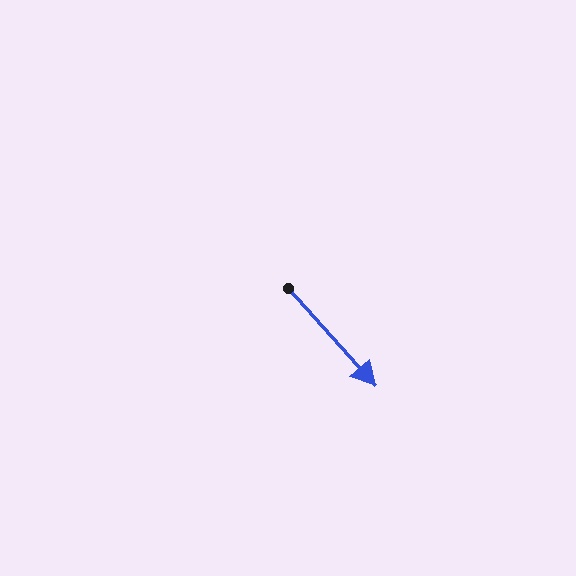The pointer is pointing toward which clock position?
Roughly 5 o'clock.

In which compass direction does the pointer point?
Southeast.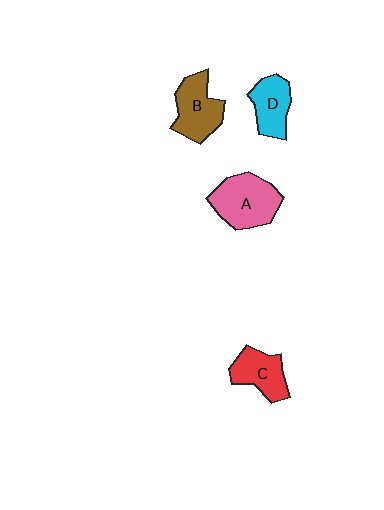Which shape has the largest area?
Shape A (pink).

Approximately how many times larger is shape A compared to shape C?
Approximately 1.4 times.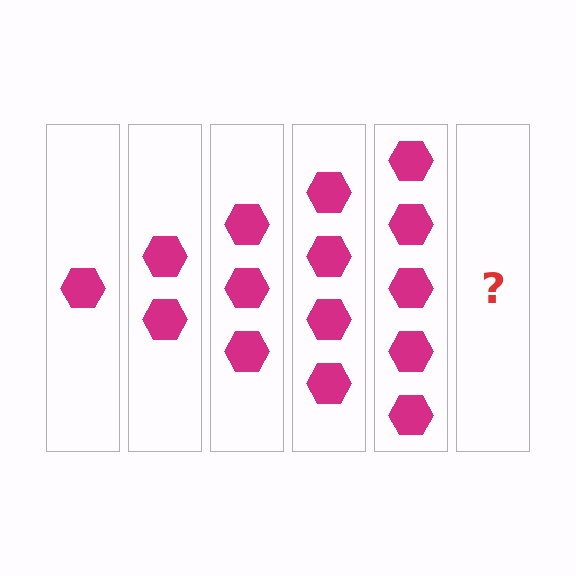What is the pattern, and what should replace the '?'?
The pattern is that each step adds one more hexagon. The '?' should be 6 hexagons.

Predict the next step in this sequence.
The next step is 6 hexagons.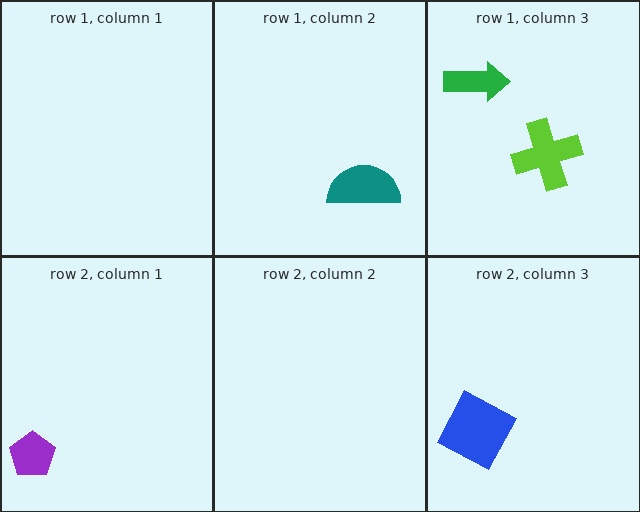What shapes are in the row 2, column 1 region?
The purple pentagon.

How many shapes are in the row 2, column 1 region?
1.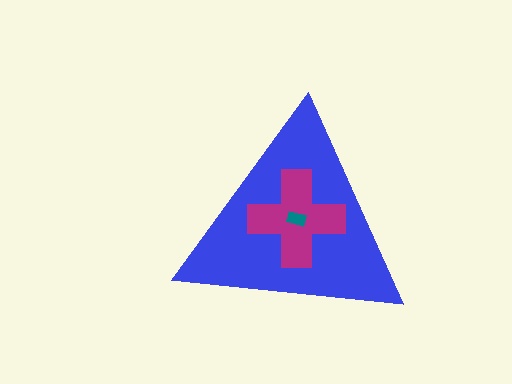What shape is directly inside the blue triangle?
The magenta cross.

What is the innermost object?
The teal rectangle.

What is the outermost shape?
The blue triangle.